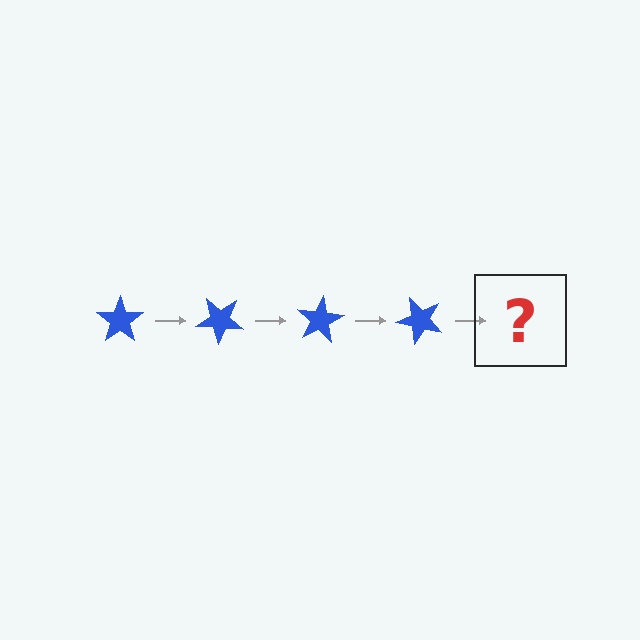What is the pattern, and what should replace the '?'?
The pattern is that the star rotates 40 degrees each step. The '?' should be a blue star rotated 160 degrees.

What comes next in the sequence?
The next element should be a blue star rotated 160 degrees.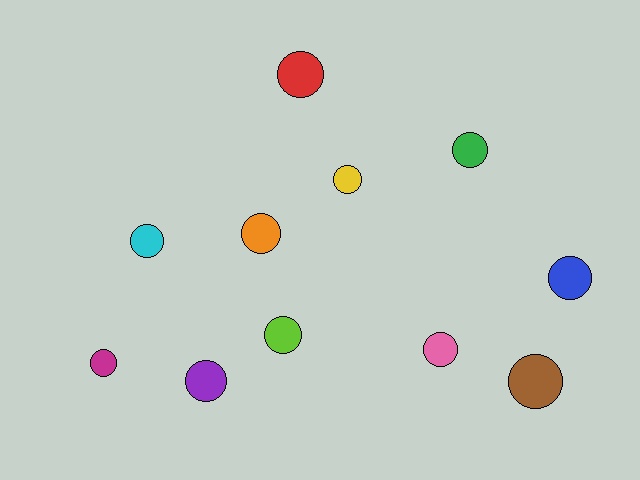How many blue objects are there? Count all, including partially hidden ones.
There is 1 blue object.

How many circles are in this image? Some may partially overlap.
There are 11 circles.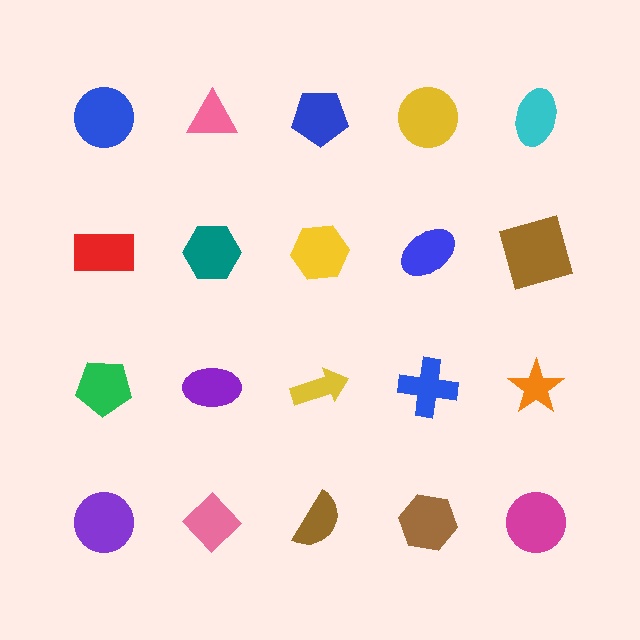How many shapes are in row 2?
5 shapes.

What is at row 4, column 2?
A pink diamond.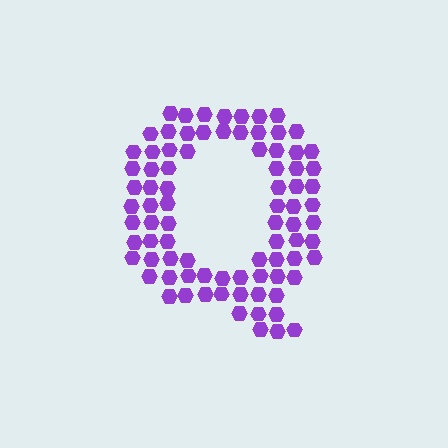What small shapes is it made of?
It is made of small hexagons.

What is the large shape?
The large shape is the letter Q.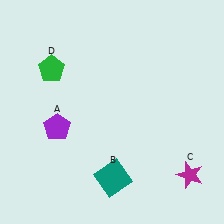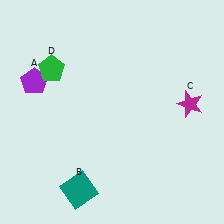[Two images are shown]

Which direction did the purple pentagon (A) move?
The purple pentagon (A) moved up.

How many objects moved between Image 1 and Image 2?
3 objects moved between the two images.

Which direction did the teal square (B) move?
The teal square (B) moved left.